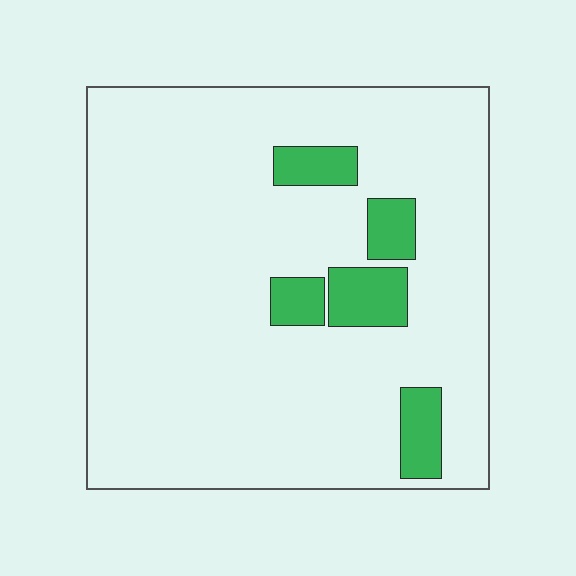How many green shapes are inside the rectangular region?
5.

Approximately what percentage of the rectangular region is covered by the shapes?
Approximately 10%.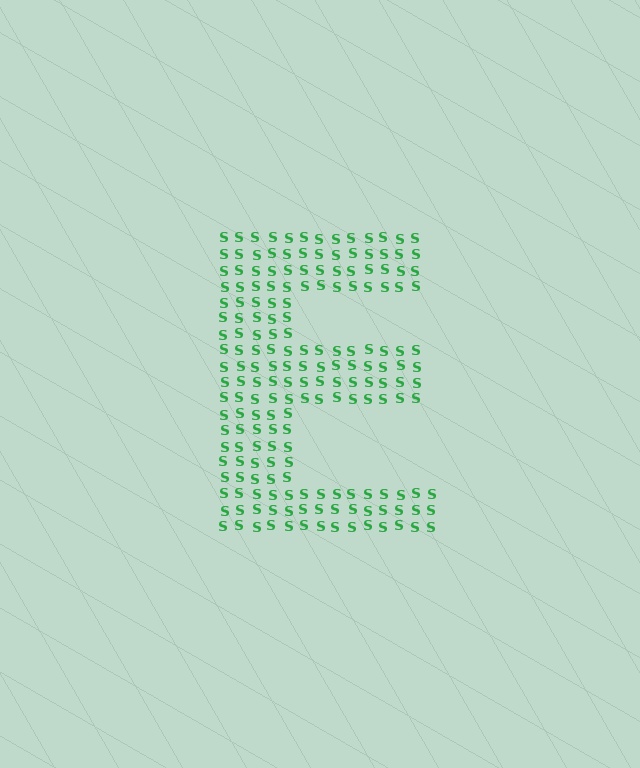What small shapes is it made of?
It is made of small letter S's.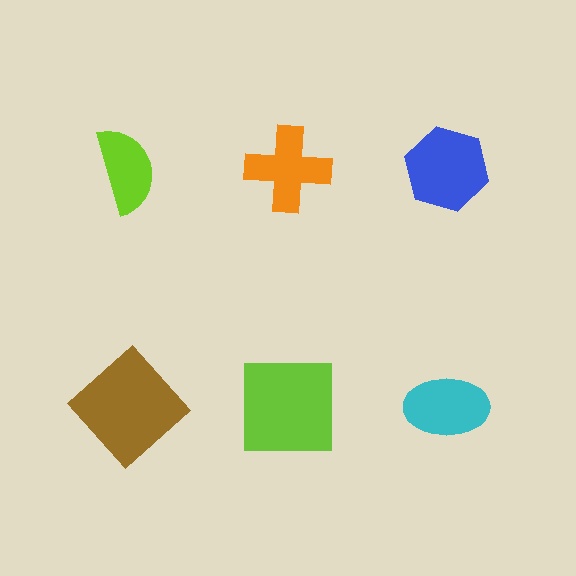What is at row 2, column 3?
A cyan ellipse.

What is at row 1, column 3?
A blue hexagon.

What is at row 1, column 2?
An orange cross.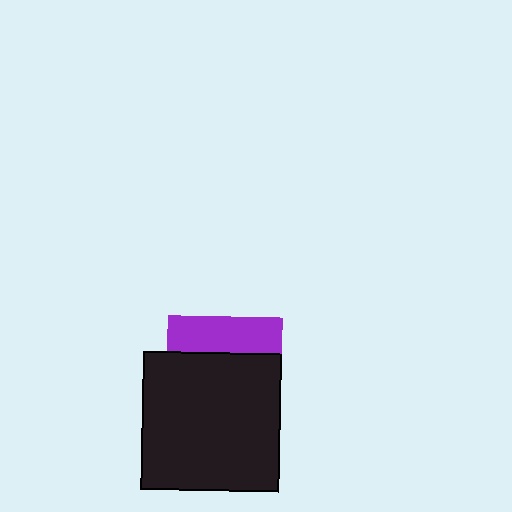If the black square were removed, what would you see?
You would see the complete purple square.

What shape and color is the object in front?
The object in front is a black square.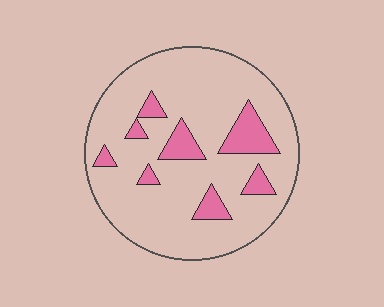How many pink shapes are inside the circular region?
8.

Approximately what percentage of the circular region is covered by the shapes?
Approximately 15%.